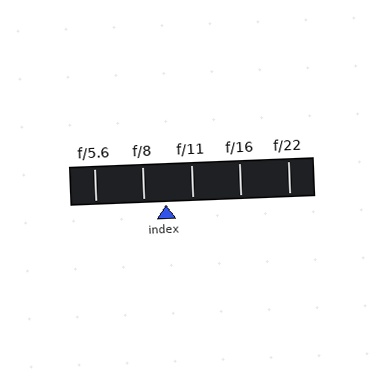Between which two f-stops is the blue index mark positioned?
The index mark is between f/8 and f/11.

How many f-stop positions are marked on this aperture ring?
There are 5 f-stop positions marked.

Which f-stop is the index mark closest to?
The index mark is closest to f/8.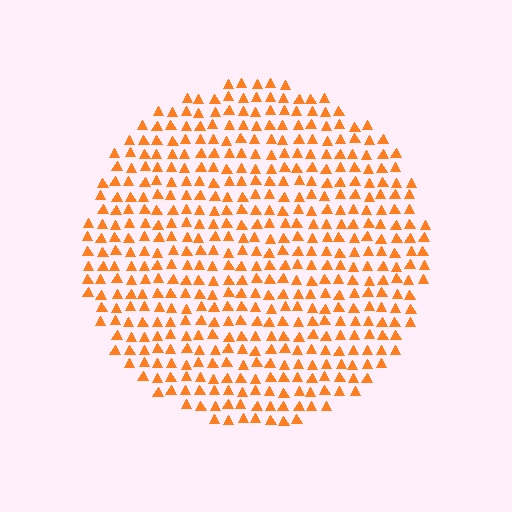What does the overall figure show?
The overall figure shows a circle.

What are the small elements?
The small elements are triangles.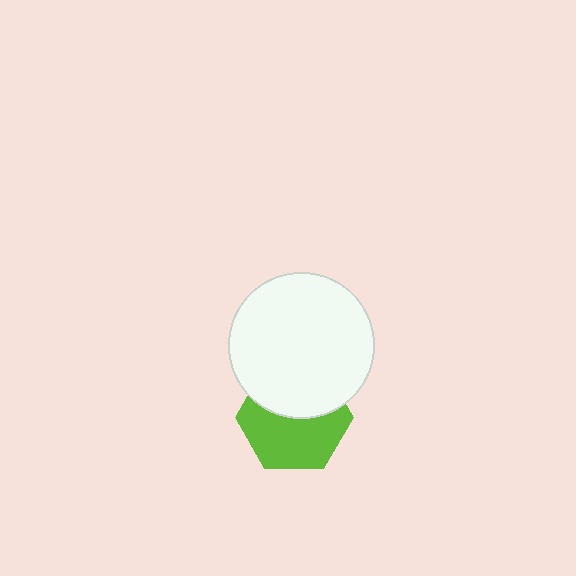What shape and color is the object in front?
The object in front is a white circle.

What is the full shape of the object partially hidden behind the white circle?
The partially hidden object is a lime hexagon.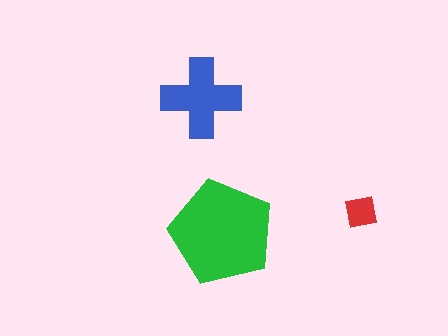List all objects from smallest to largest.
The red square, the blue cross, the green pentagon.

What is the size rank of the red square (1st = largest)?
3rd.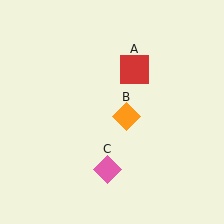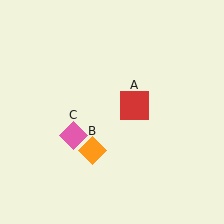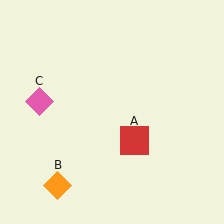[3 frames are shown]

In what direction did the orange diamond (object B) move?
The orange diamond (object B) moved down and to the left.